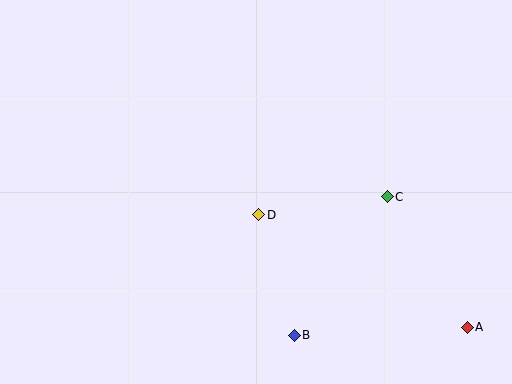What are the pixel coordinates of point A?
Point A is at (467, 327).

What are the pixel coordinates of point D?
Point D is at (259, 215).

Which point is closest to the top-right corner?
Point C is closest to the top-right corner.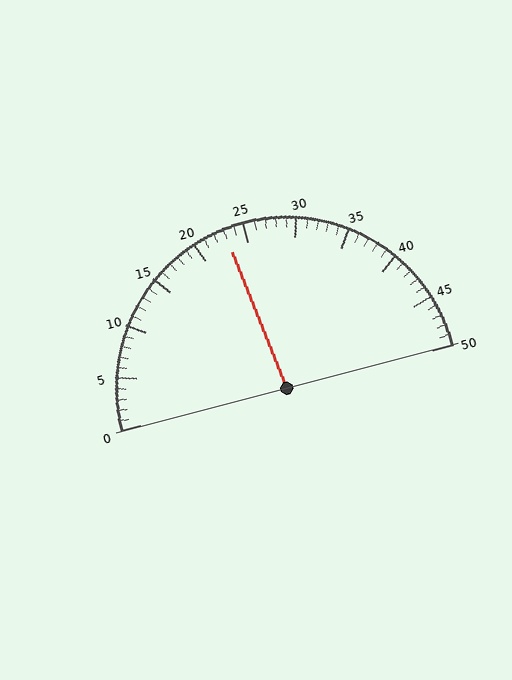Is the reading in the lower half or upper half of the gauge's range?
The reading is in the lower half of the range (0 to 50).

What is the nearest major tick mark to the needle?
The nearest major tick mark is 25.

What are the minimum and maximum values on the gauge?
The gauge ranges from 0 to 50.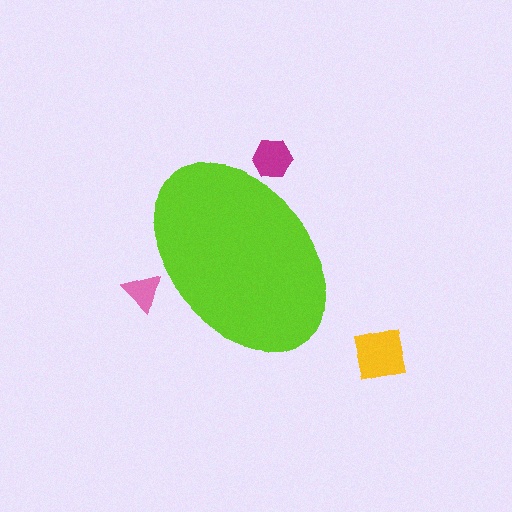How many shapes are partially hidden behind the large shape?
2 shapes are partially hidden.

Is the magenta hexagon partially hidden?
Yes, the magenta hexagon is partially hidden behind the lime ellipse.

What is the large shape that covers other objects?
A lime ellipse.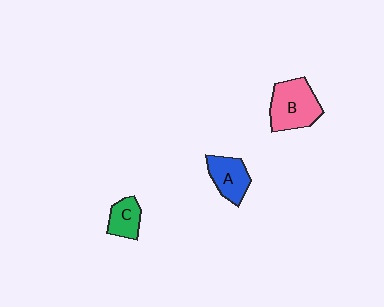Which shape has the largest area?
Shape B (pink).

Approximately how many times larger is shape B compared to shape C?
Approximately 1.9 times.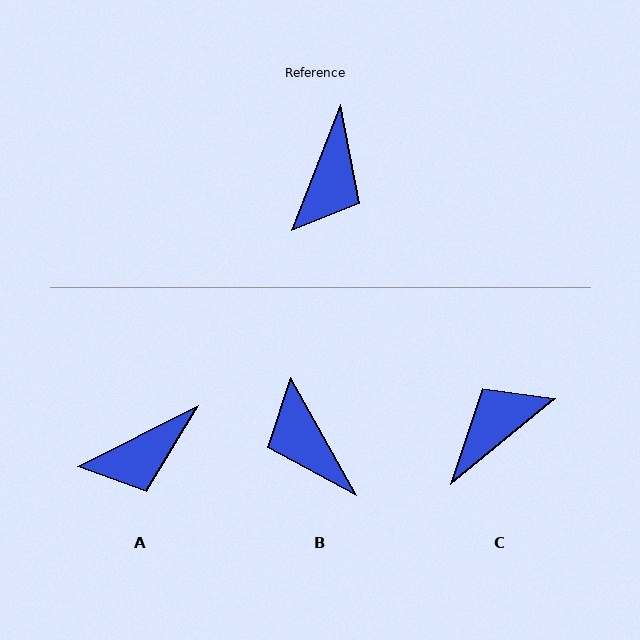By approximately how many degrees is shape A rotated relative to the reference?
Approximately 42 degrees clockwise.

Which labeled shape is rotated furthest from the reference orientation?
C, about 151 degrees away.